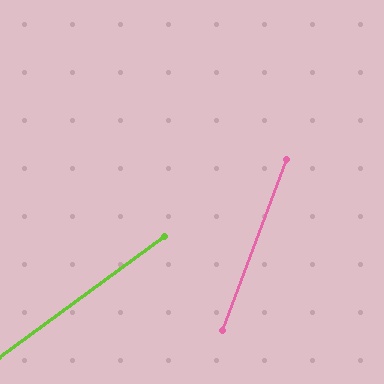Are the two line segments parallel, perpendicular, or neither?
Neither parallel nor perpendicular — they differ by about 34°.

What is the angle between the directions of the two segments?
Approximately 34 degrees.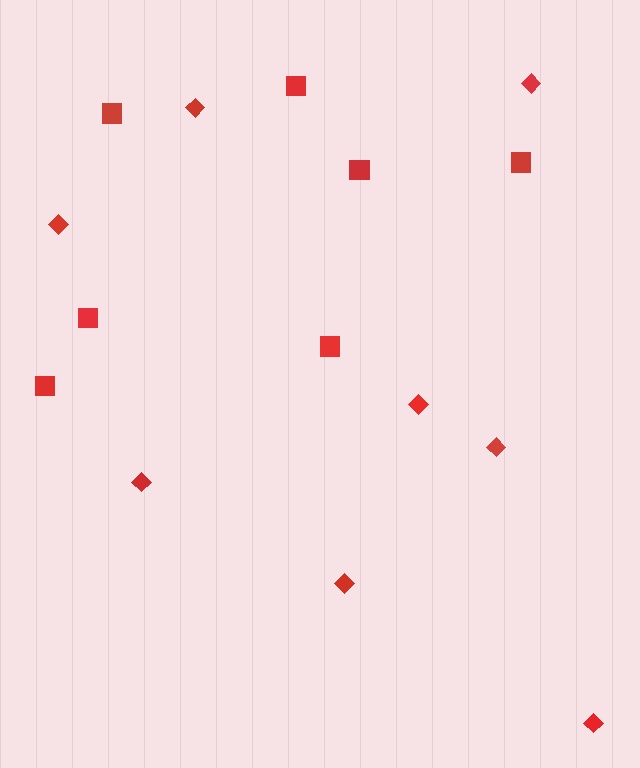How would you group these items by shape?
There are 2 groups: one group of diamonds (8) and one group of squares (7).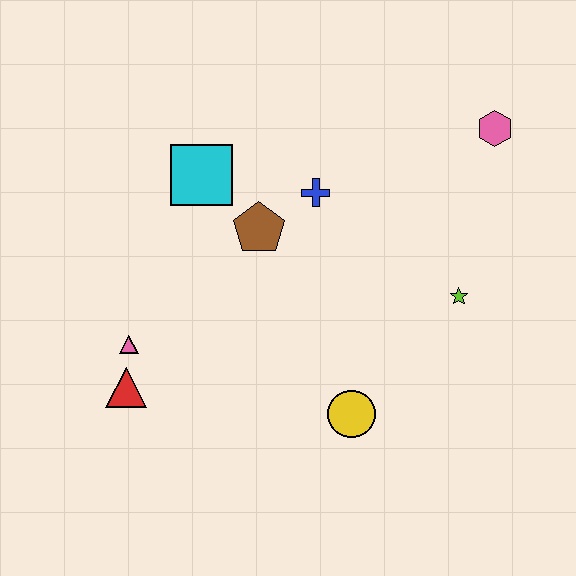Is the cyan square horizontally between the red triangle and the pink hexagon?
Yes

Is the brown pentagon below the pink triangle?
No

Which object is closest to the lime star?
The yellow circle is closest to the lime star.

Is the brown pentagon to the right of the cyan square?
Yes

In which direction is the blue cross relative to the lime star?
The blue cross is to the left of the lime star.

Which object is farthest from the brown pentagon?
The pink hexagon is farthest from the brown pentagon.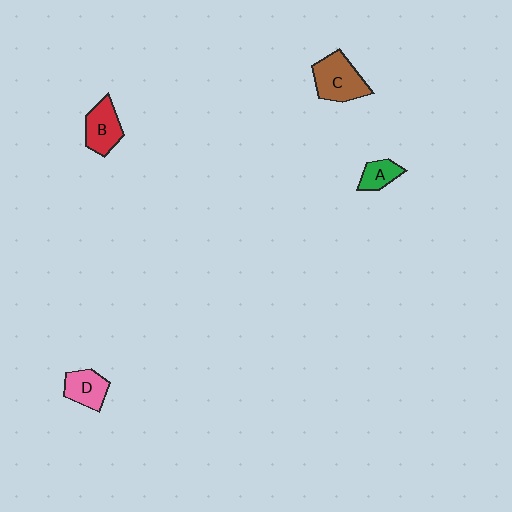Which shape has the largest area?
Shape C (brown).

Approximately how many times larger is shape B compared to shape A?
Approximately 1.6 times.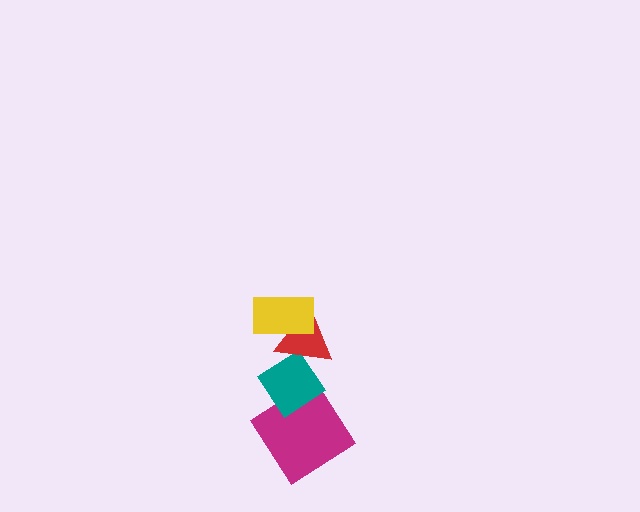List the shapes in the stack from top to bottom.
From top to bottom: the yellow rectangle, the red triangle, the teal diamond, the magenta diamond.